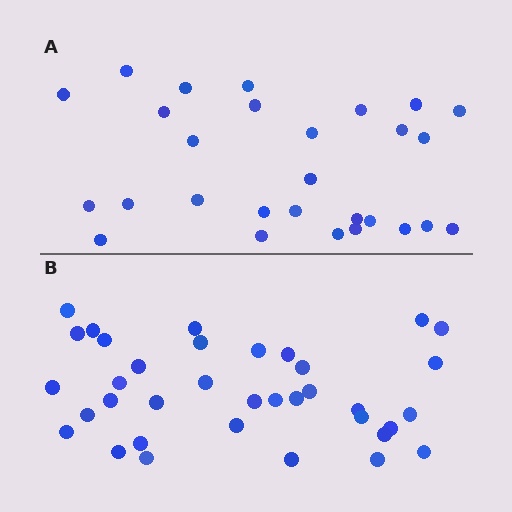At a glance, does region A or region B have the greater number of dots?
Region B (the bottom region) has more dots.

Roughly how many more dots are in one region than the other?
Region B has roughly 8 or so more dots than region A.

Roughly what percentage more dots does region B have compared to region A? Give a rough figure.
About 30% more.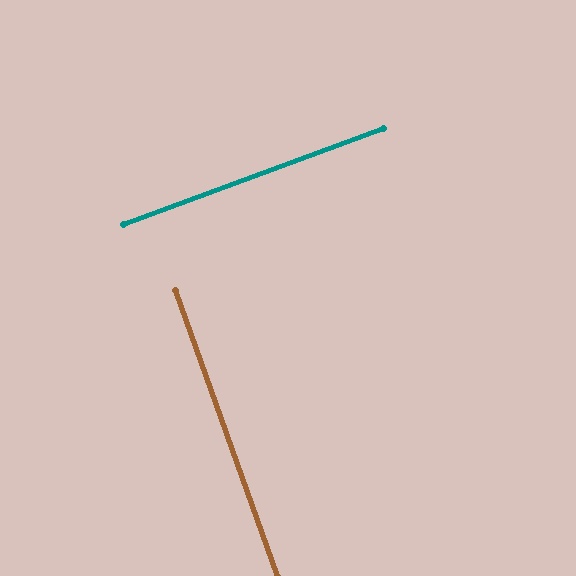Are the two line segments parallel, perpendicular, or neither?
Perpendicular — they meet at approximately 89°.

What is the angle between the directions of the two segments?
Approximately 89 degrees.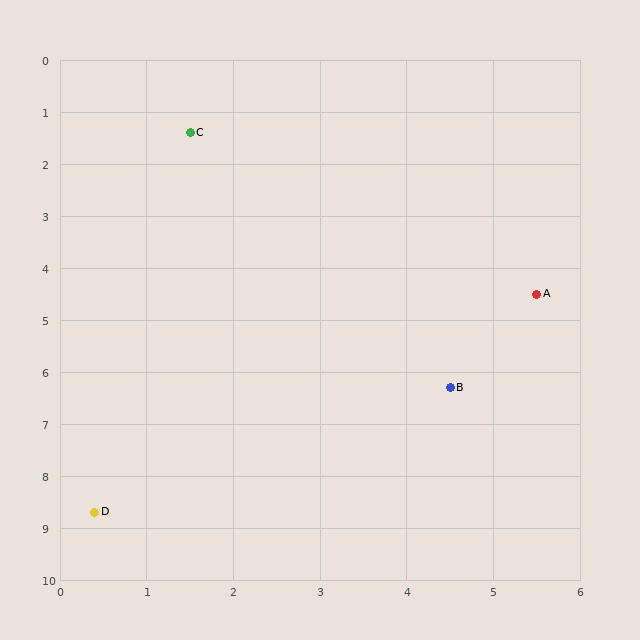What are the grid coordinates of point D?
Point D is at approximately (0.4, 8.7).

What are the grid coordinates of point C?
Point C is at approximately (1.5, 1.4).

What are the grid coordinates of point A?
Point A is at approximately (5.5, 4.5).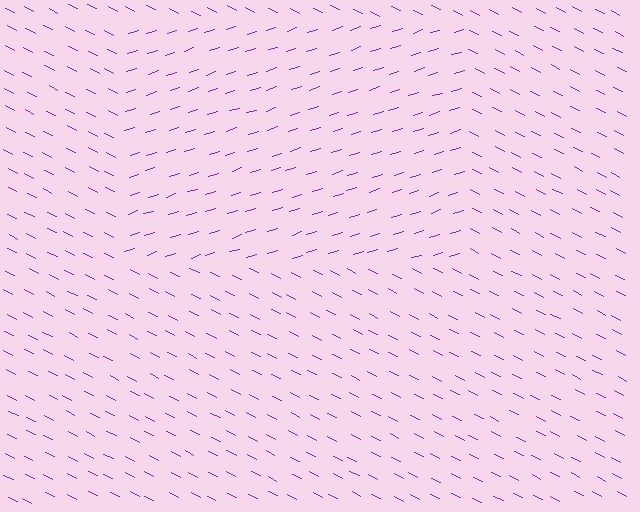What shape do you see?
I see a rectangle.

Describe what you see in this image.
The image is filled with small purple line segments. A rectangle region in the image has lines oriented differently from the surrounding lines, creating a visible texture boundary.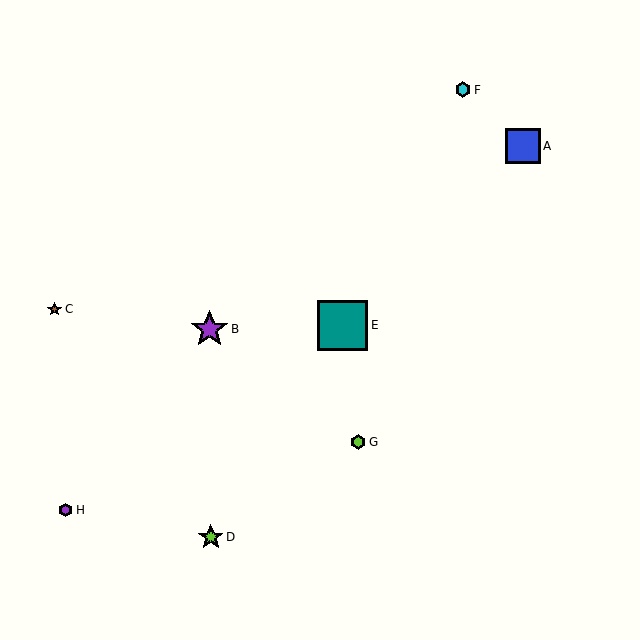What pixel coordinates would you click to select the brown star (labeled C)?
Click at (55, 309) to select the brown star C.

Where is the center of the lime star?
The center of the lime star is at (211, 537).